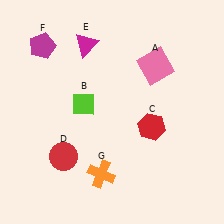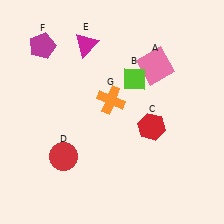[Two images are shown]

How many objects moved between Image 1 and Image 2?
2 objects moved between the two images.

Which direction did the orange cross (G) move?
The orange cross (G) moved up.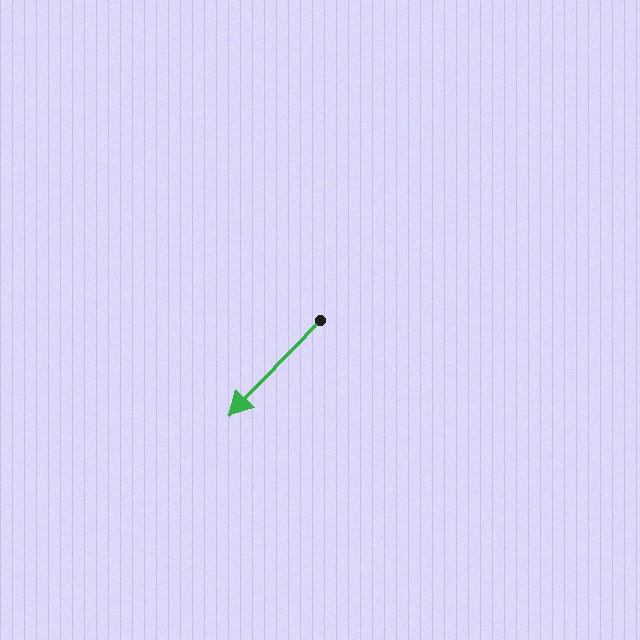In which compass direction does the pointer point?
Southwest.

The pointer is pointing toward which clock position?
Roughly 7 o'clock.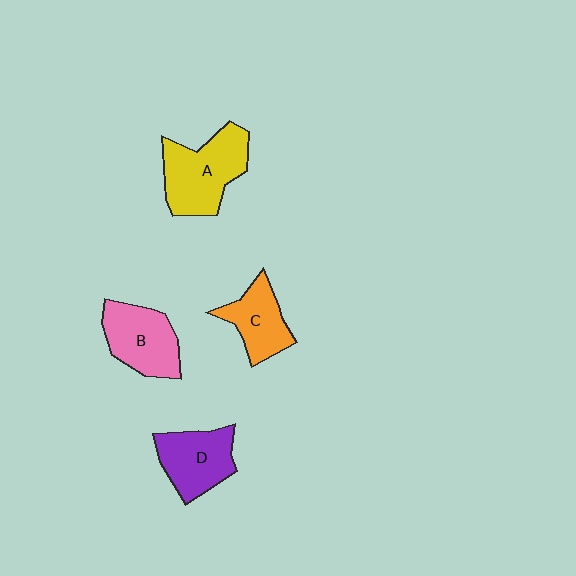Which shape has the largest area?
Shape A (yellow).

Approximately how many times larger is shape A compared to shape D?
Approximately 1.3 times.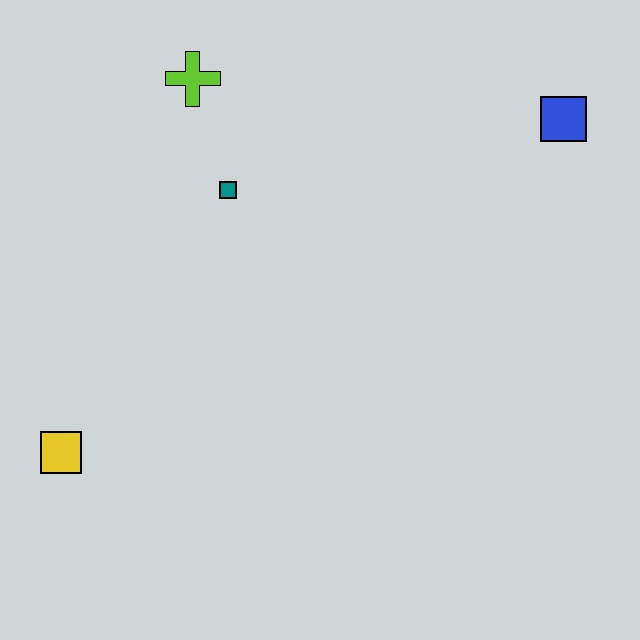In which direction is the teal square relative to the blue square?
The teal square is to the left of the blue square.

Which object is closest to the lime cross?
The teal square is closest to the lime cross.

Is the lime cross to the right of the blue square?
No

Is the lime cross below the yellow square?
No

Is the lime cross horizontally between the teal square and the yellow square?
Yes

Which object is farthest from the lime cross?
The yellow square is farthest from the lime cross.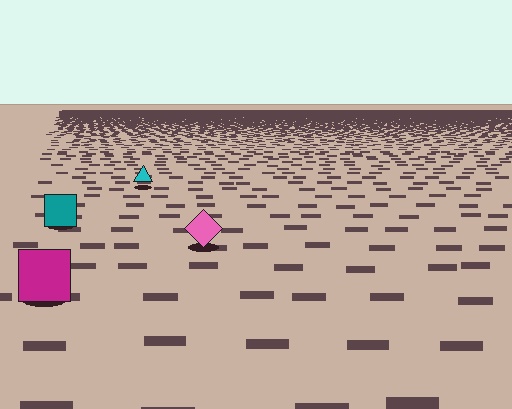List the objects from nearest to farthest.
From nearest to farthest: the magenta square, the pink diamond, the teal square, the cyan triangle.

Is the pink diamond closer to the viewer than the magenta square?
No. The magenta square is closer — you can tell from the texture gradient: the ground texture is coarser near it.